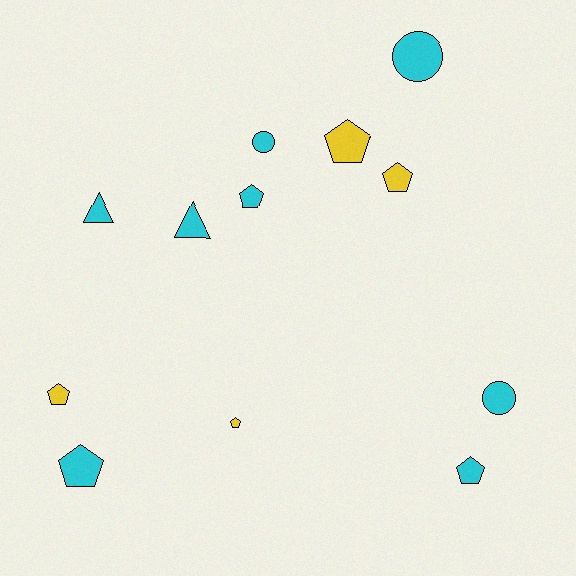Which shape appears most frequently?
Pentagon, with 7 objects.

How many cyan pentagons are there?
There are 3 cyan pentagons.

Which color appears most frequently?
Cyan, with 8 objects.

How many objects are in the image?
There are 12 objects.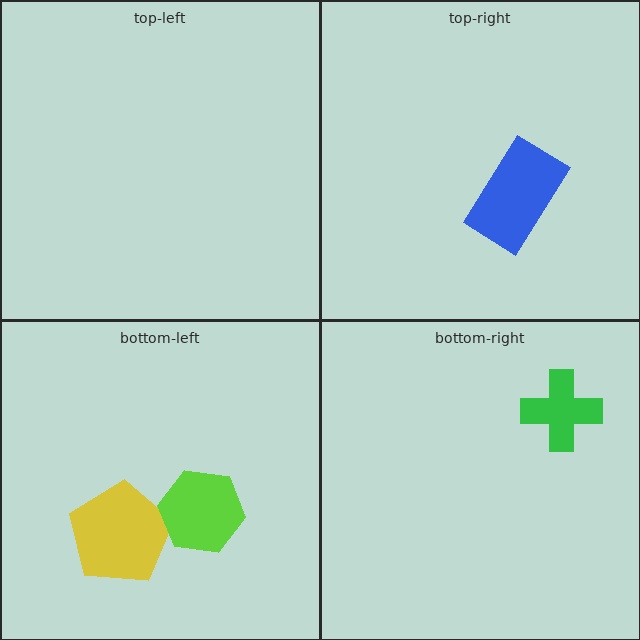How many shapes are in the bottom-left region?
2.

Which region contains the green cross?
The bottom-right region.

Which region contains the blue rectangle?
The top-right region.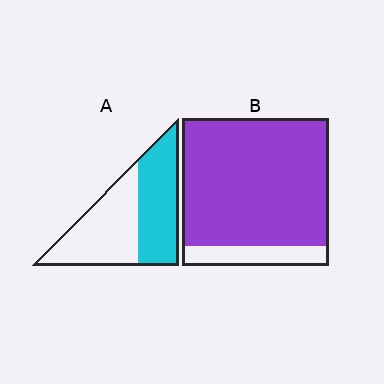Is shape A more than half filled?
Roughly half.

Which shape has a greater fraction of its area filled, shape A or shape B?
Shape B.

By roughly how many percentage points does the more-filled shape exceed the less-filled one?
By roughly 40 percentage points (B over A).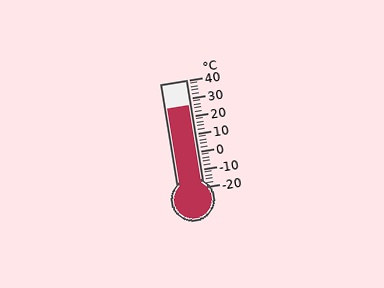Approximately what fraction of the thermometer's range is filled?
The thermometer is filled to approximately 75% of its range.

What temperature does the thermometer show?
The thermometer shows approximately 26°C.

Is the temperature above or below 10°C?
The temperature is above 10°C.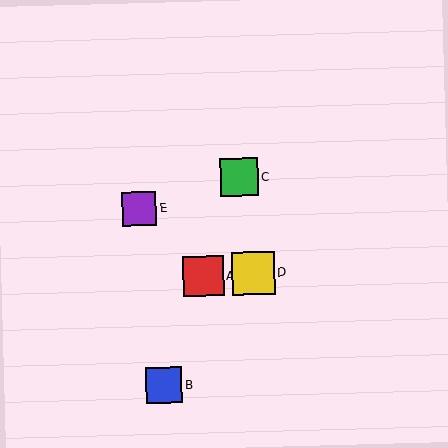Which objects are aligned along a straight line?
Objects A, B, C are aligned along a straight line.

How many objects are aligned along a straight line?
3 objects (A, B, C) are aligned along a straight line.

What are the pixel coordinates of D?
Object D is at (253, 273).